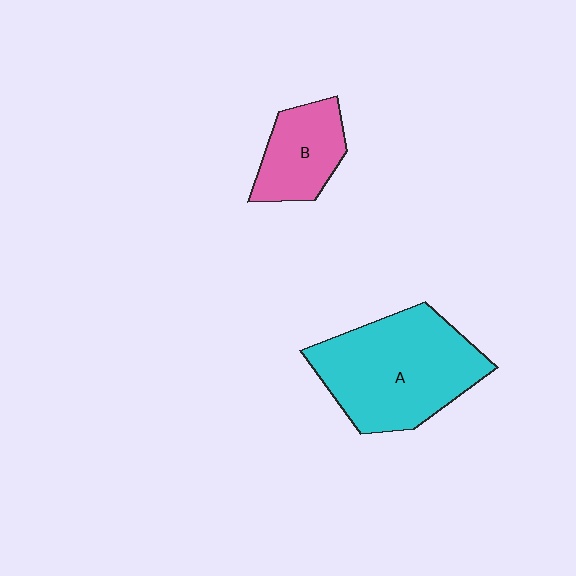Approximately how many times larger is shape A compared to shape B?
Approximately 2.1 times.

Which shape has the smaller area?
Shape B (pink).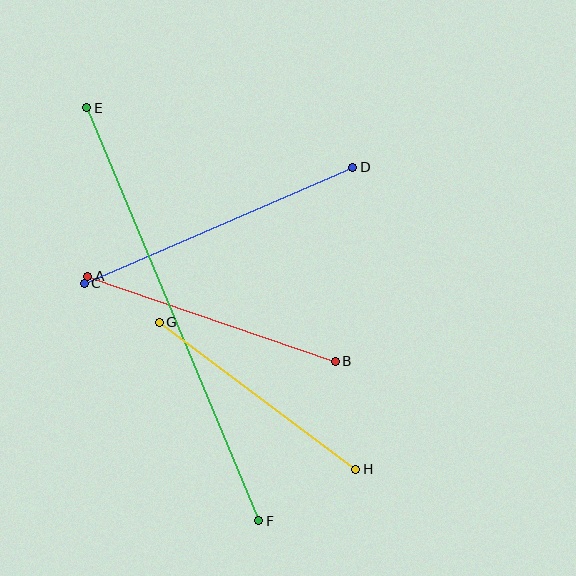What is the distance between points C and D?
The distance is approximately 293 pixels.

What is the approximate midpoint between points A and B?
The midpoint is at approximately (211, 319) pixels.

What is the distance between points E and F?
The distance is approximately 448 pixels.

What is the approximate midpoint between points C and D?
The midpoint is at approximately (219, 225) pixels.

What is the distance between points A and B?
The distance is approximately 262 pixels.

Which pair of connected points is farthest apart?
Points E and F are farthest apart.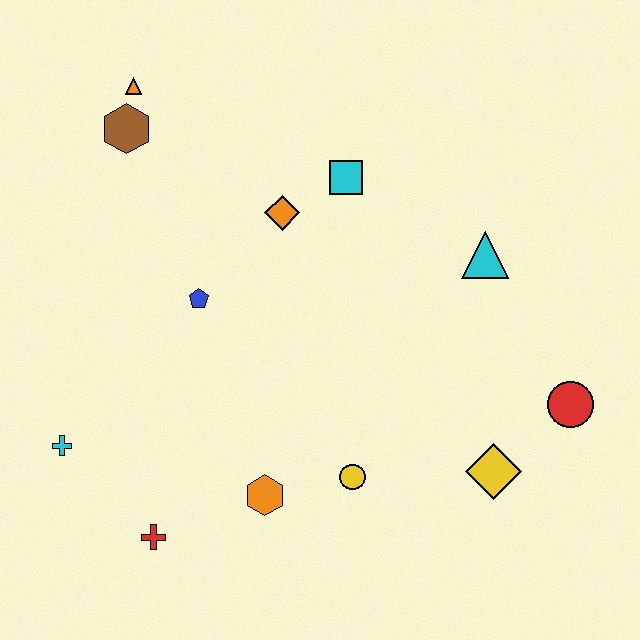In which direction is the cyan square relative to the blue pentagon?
The cyan square is to the right of the blue pentagon.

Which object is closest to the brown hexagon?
The orange triangle is closest to the brown hexagon.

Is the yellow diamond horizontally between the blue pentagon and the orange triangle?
No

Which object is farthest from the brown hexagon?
The red circle is farthest from the brown hexagon.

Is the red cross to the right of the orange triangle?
Yes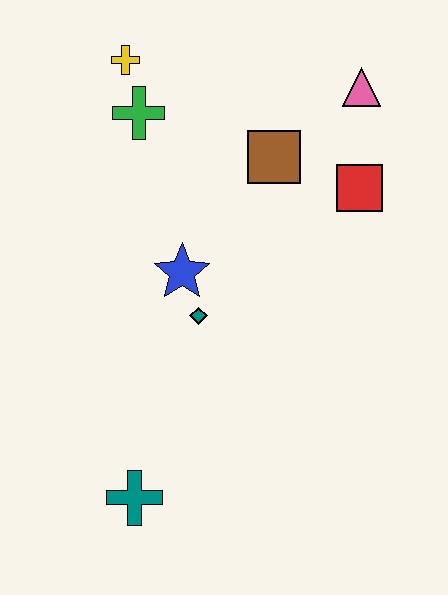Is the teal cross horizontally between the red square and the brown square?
No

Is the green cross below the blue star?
No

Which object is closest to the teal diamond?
The blue star is closest to the teal diamond.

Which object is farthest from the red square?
The teal cross is farthest from the red square.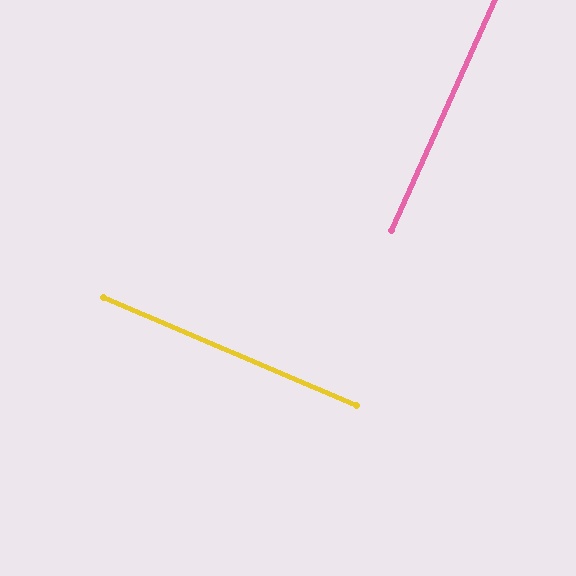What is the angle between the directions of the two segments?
Approximately 89 degrees.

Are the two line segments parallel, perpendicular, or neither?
Perpendicular — they meet at approximately 89°.